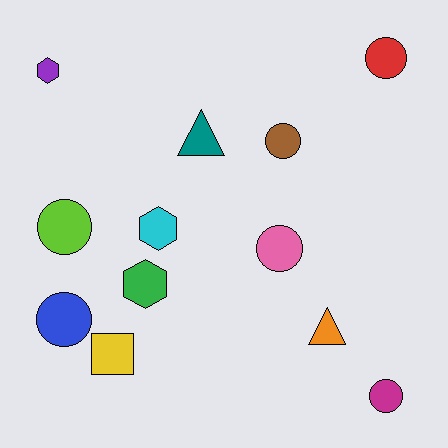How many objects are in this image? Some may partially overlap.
There are 12 objects.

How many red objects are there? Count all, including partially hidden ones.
There is 1 red object.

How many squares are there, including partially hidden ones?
There is 1 square.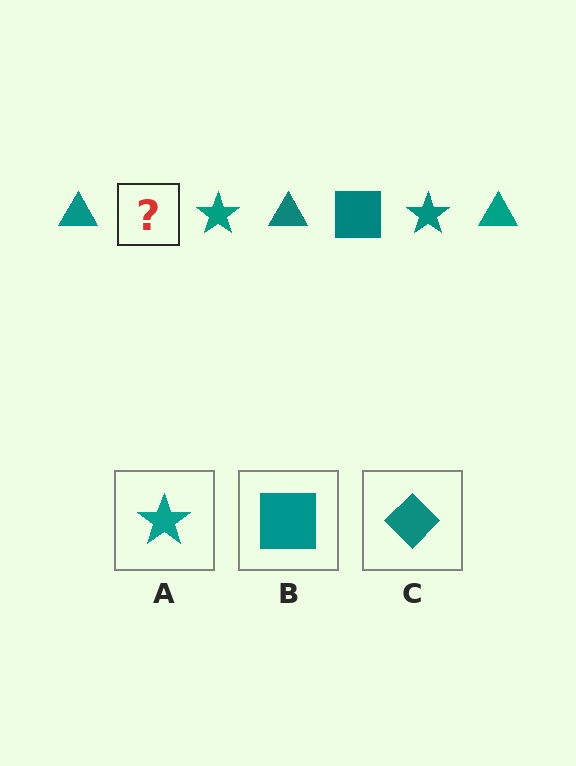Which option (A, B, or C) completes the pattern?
B.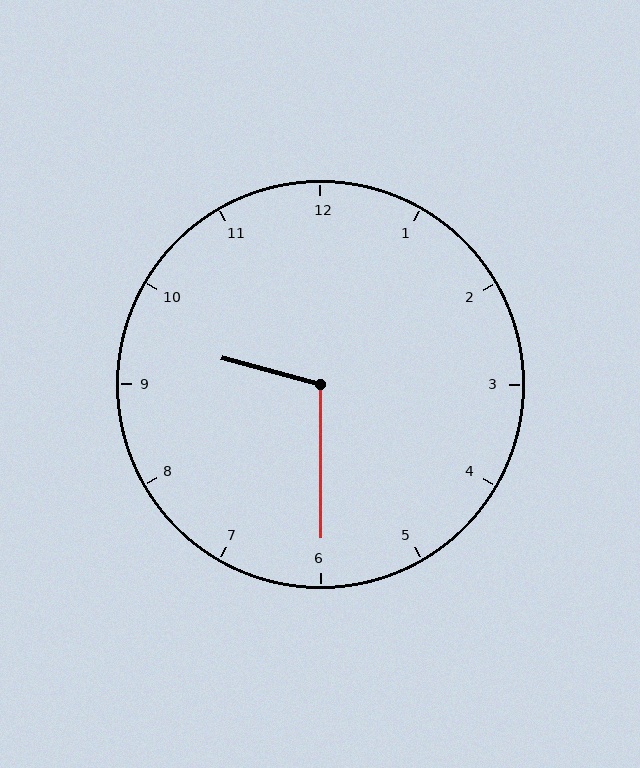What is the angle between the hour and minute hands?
Approximately 105 degrees.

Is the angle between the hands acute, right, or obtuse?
It is obtuse.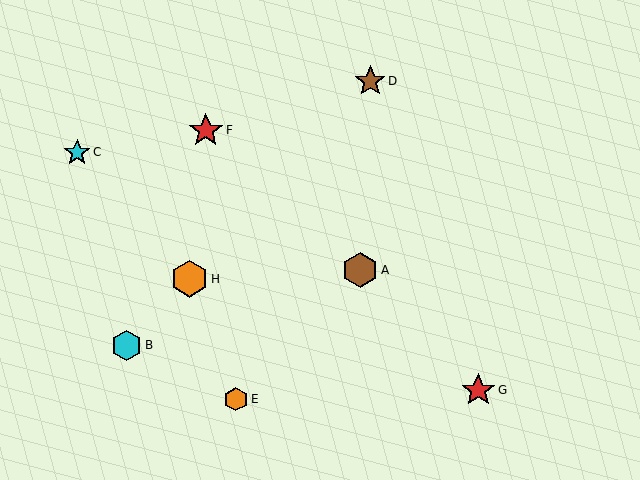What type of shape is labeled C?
Shape C is a cyan star.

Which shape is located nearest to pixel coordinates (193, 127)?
The red star (labeled F) at (206, 130) is nearest to that location.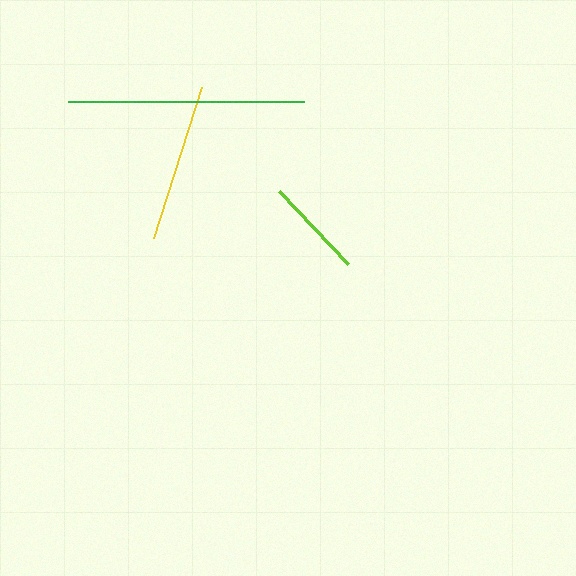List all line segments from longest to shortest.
From longest to shortest: green, yellow, lime.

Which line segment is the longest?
The green line is the longest at approximately 236 pixels.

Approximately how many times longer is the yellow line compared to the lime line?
The yellow line is approximately 1.6 times the length of the lime line.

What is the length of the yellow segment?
The yellow segment is approximately 159 pixels long.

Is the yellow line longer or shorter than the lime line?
The yellow line is longer than the lime line.